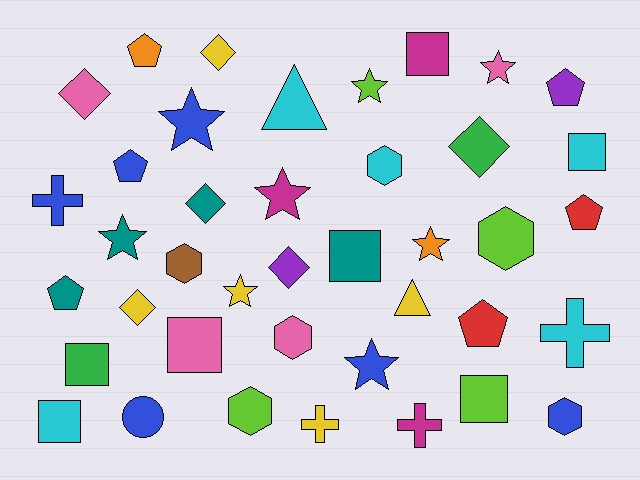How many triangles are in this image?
There are 2 triangles.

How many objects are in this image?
There are 40 objects.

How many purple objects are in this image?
There are 2 purple objects.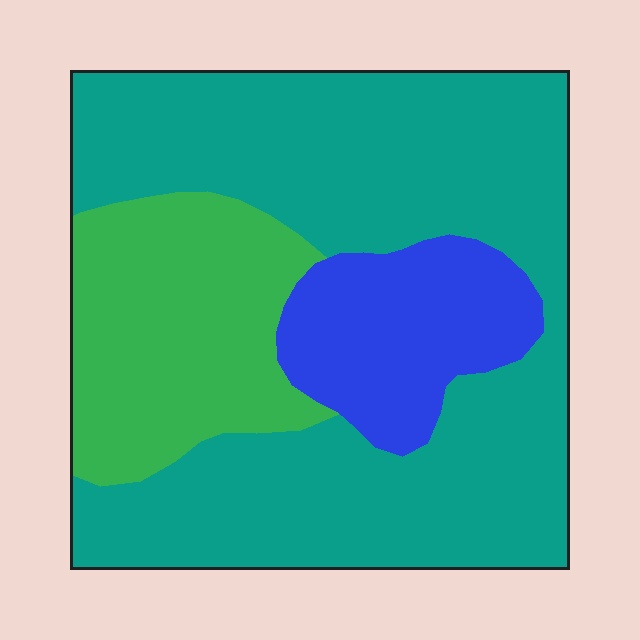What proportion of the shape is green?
Green covers 23% of the shape.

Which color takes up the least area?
Blue, at roughly 15%.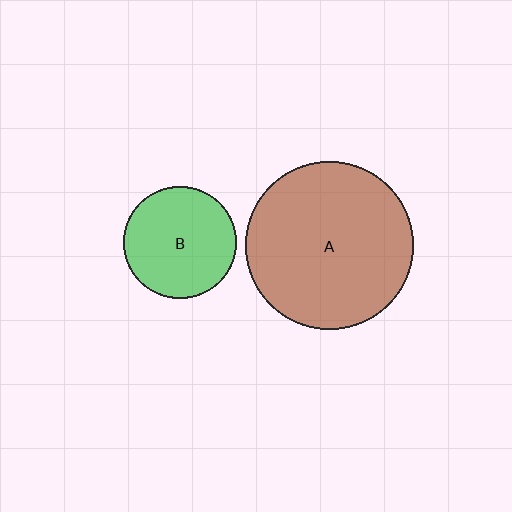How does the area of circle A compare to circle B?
Approximately 2.2 times.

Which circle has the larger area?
Circle A (brown).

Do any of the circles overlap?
No, none of the circles overlap.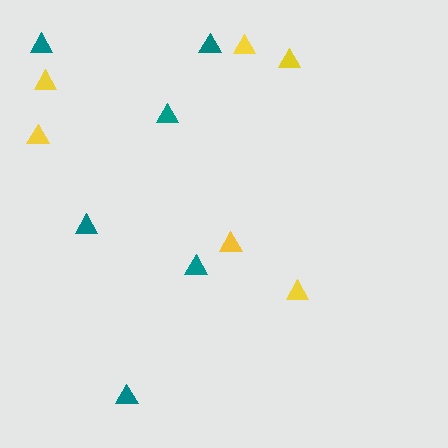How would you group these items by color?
There are 2 groups: one group of teal triangles (6) and one group of yellow triangles (6).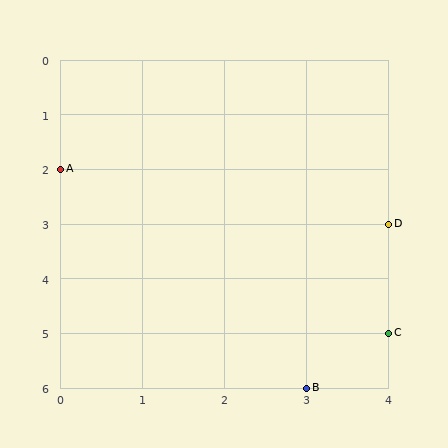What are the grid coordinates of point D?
Point D is at grid coordinates (4, 3).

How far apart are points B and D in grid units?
Points B and D are 1 column and 3 rows apart (about 3.2 grid units diagonally).